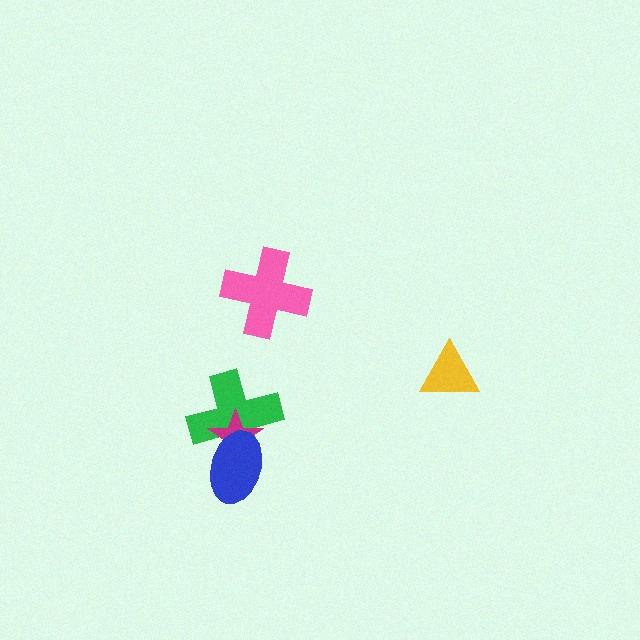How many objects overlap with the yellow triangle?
0 objects overlap with the yellow triangle.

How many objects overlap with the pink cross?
0 objects overlap with the pink cross.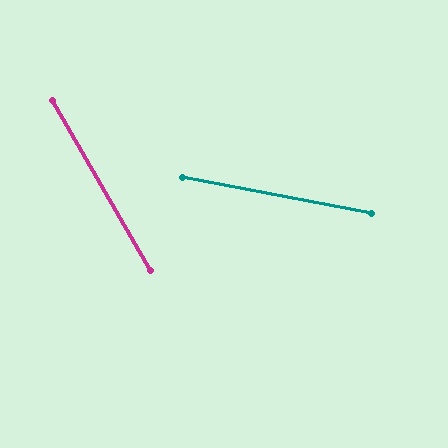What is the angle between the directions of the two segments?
Approximately 49 degrees.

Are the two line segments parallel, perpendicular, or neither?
Neither parallel nor perpendicular — they differ by about 49°.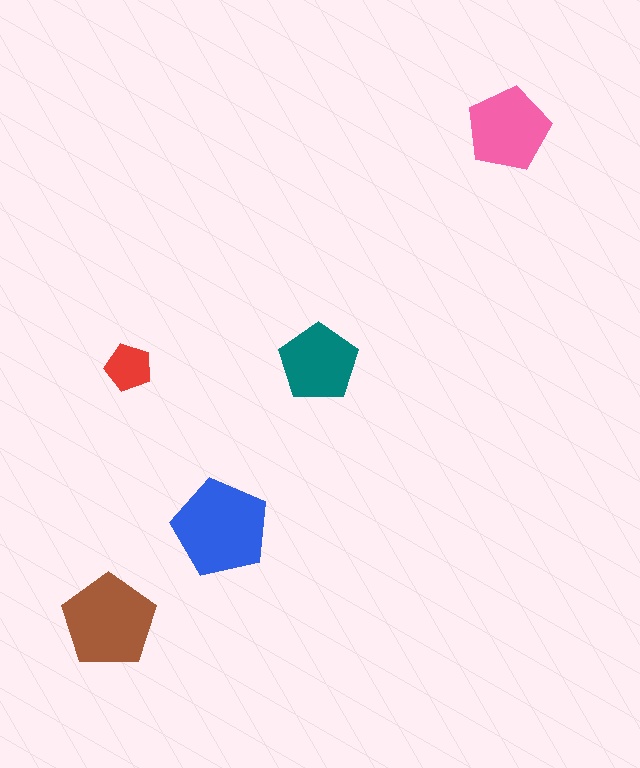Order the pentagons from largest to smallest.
the blue one, the brown one, the pink one, the teal one, the red one.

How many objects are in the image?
There are 5 objects in the image.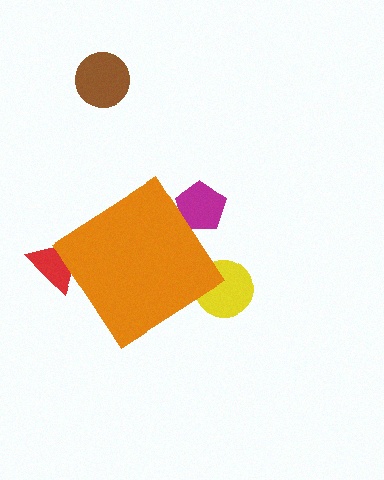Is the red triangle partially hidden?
Yes, the red triangle is partially hidden behind the orange diamond.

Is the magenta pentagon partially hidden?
Yes, the magenta pentagon is partially hidden behind the orange diamond.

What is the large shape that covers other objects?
An orange diamond.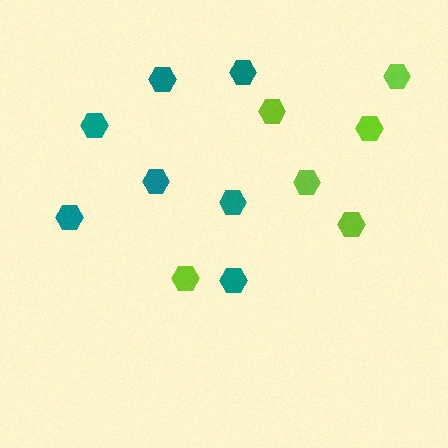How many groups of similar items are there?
There are 2 groups: one group of teal hexagons (7) and one group of lime hexagons (6).